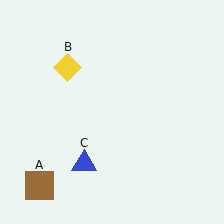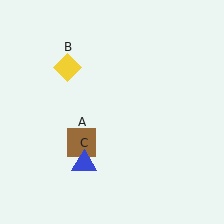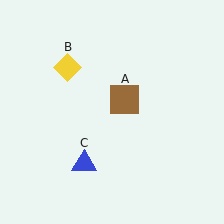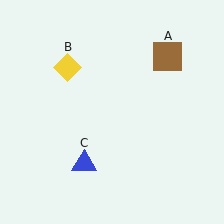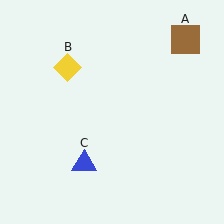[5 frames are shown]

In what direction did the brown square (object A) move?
The brown square (object A) moved up and to the right.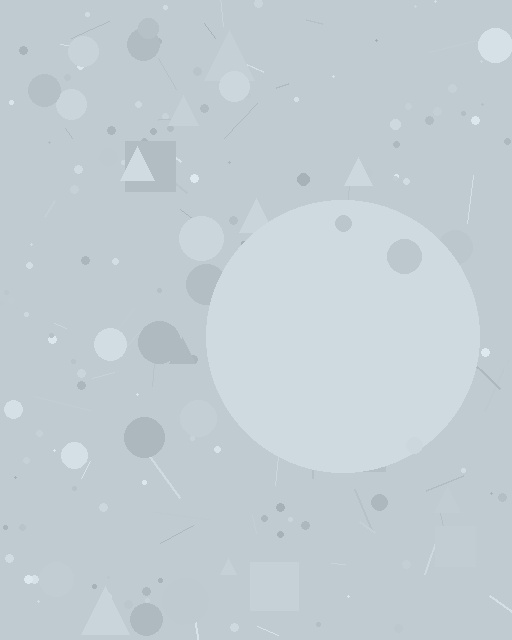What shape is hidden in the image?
A circle is hidden in the image.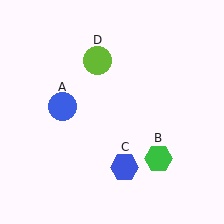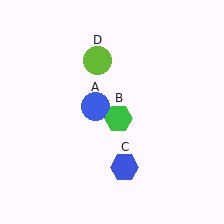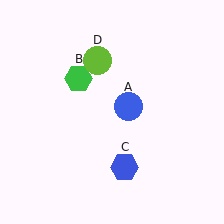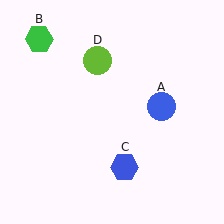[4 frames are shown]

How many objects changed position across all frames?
2 objects changed position: blue circle (object A), green hexagon (object B).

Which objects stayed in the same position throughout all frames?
Blue hexagon (object C) and lime circle (object D) remained stationary.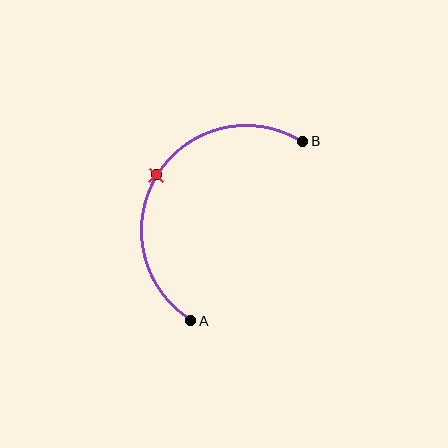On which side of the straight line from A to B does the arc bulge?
The arc bulges to the left of the straight line connecting A and B.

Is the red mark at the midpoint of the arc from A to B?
Yes. The red mark lies on the arc at equal arc-length from both A and B — it is the arc midpoint.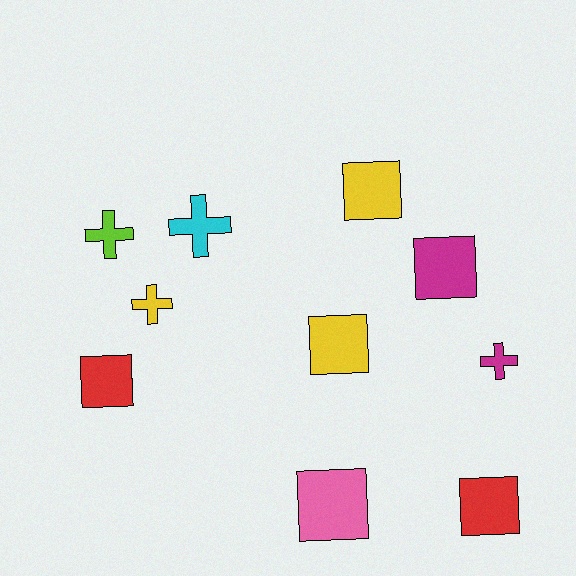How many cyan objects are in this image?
There is 1 cyan object.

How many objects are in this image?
There are 10 objects.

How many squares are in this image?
There are 6 squares.